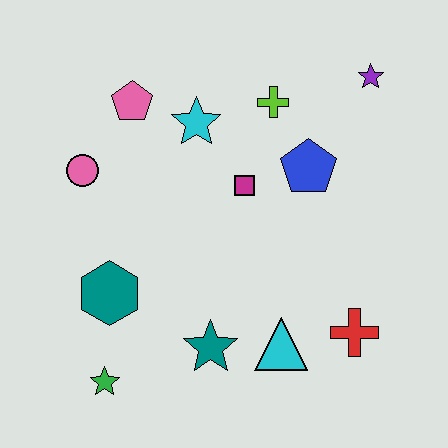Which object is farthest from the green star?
The purple star is farthest from the green star.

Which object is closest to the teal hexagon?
The green star is closest to the teal hexagon.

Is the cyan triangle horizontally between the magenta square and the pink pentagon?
No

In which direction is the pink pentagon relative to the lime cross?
The pink pentagon is to the left of the lime cross.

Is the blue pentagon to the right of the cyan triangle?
Yes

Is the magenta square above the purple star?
No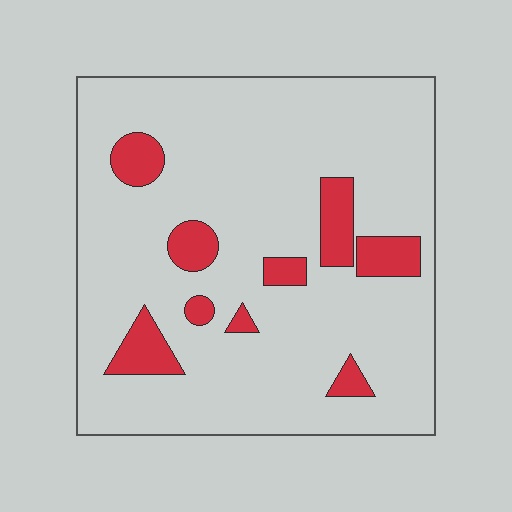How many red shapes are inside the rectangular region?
9.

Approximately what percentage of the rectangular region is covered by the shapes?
Approximately 15%.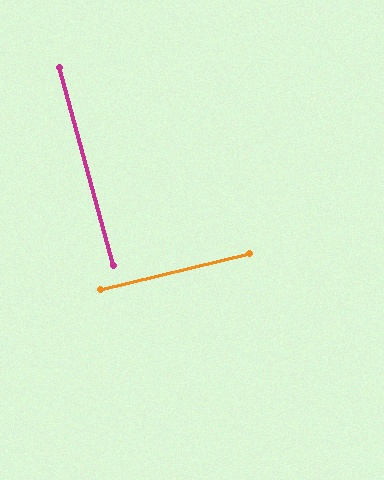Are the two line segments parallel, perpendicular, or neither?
Perpendicular — they meet at approximately 88°.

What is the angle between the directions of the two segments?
Approximately 88 degrees.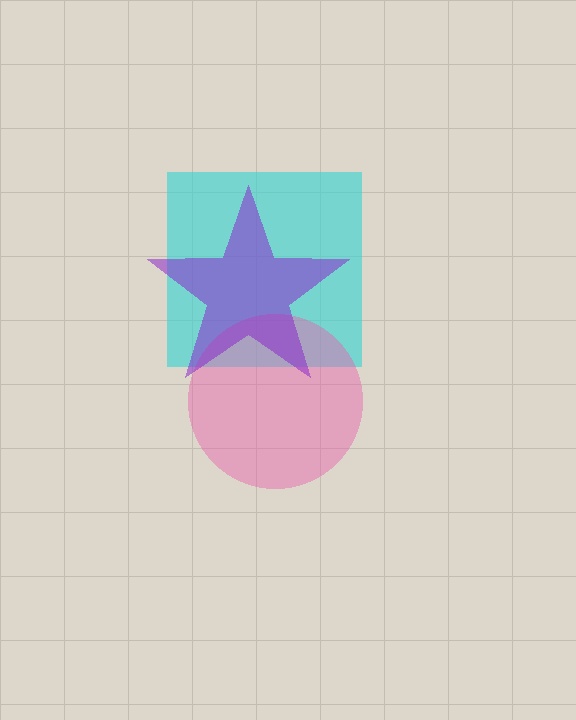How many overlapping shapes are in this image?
There are 3 overlapping shapes in the image.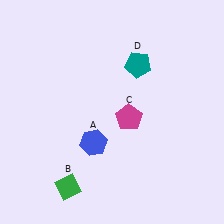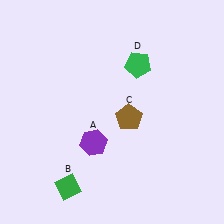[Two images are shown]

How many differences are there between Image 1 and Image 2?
There are 3 differences between the two images.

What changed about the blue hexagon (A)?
In Image 1, A is blue. In Image 2, it changed to purple.